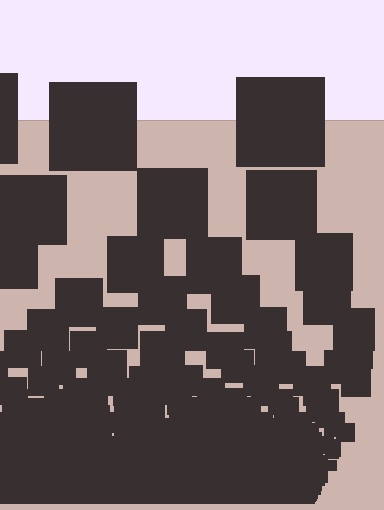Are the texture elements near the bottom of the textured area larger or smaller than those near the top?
Smaller. The gradient is inverted — elements near the bottom are smaller and denser.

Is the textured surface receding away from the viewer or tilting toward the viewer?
The surface appears to tilt toward the viewer. Texture elements get larger and sparser toward the top.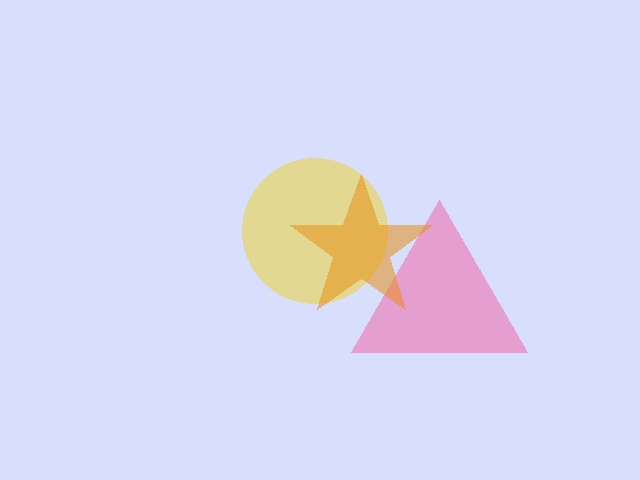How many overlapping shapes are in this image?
There are 3 overlapping shapes in the image.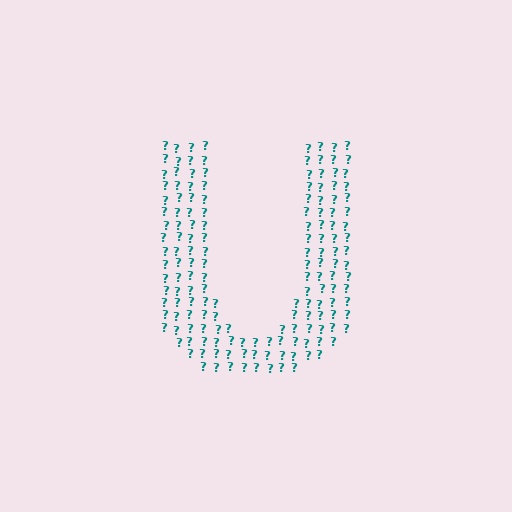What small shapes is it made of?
It is made of small question marks.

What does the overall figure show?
The overall figure shows the letter U.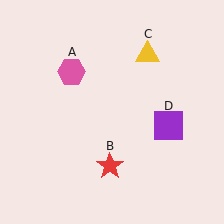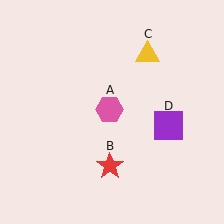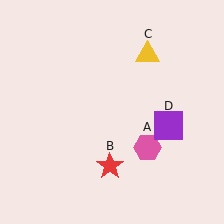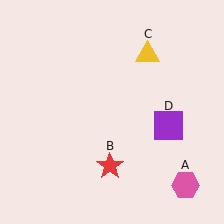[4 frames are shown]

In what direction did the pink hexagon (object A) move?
The pink hexagon (object A) moved down and to the right.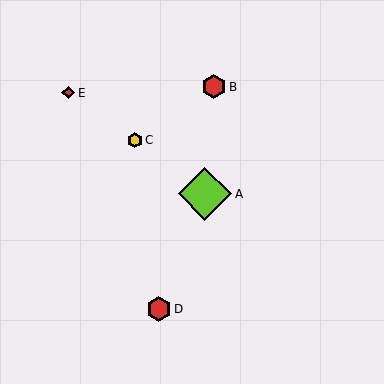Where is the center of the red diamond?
The center of the red diamond is at (68, 93).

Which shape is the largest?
The lime diamond (labeled A) is the largest.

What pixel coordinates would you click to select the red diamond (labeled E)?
Click at (68, 93) to select the red diamond E.